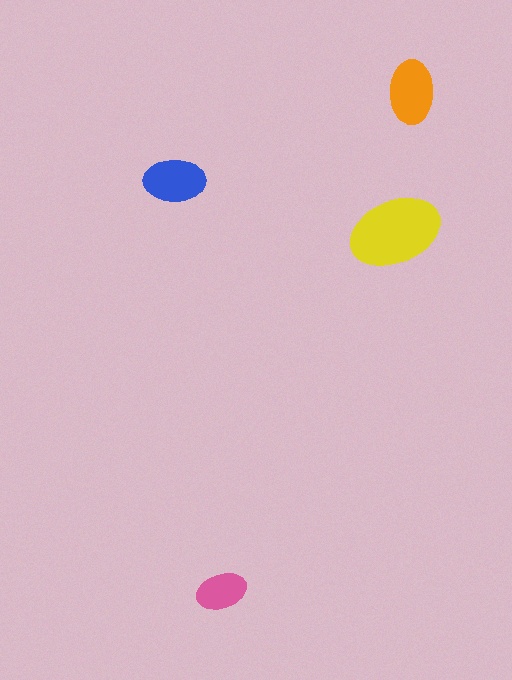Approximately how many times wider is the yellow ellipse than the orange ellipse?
About 1.5 times wider.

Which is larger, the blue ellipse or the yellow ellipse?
The yellow one.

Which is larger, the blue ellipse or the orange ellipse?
The orange one.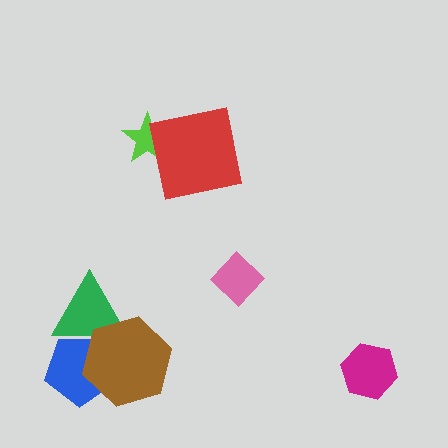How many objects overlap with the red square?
1 object overlaps with the red square.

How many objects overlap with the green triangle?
2 objects overlap with the green triangle.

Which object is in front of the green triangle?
The brown hexagon is in front of the green triangle.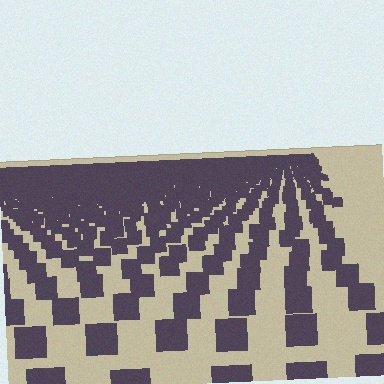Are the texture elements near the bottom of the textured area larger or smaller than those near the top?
Larger. Near the bottom, elements are closer to the viewer and appear at a bigger on-screen size.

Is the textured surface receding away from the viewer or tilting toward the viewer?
The surface is receding away from the viewer. Texture elements get smaller and denser toward the top.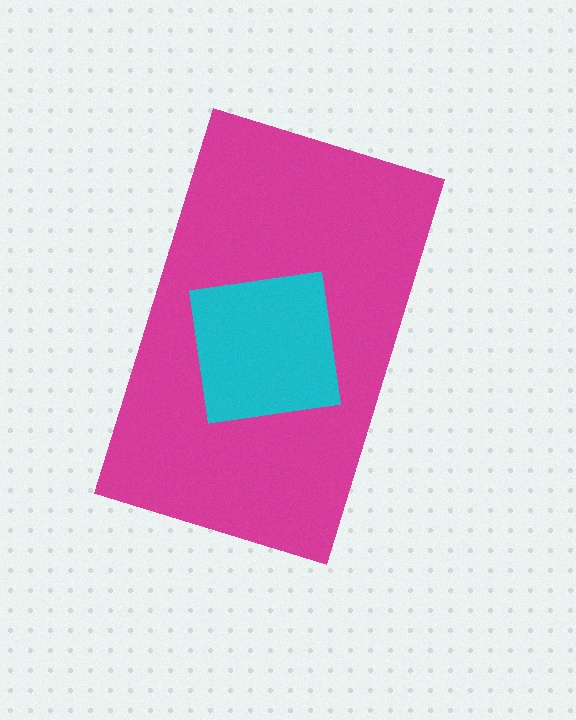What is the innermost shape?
The cyan square.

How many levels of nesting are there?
2.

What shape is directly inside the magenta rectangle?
The cyan square.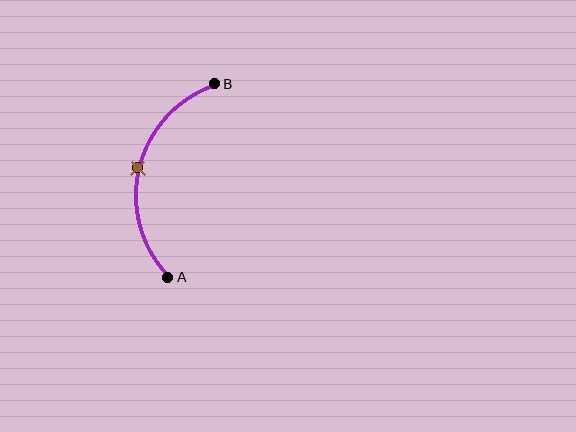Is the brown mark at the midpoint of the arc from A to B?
Yes. The brown mark lies on the arc at equal arc-length from both A and B — it is the arc midpoint.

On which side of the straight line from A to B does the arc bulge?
The arc bulges to the left of the straight line connecting A and B.